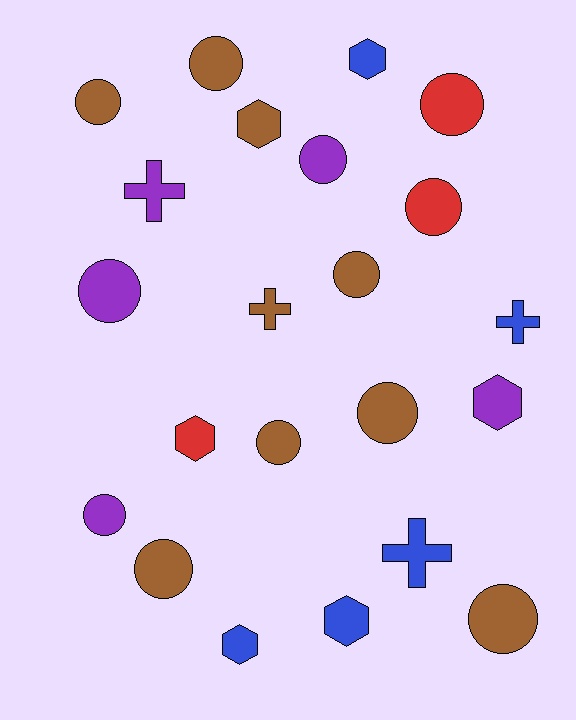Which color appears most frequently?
Brown, with 9 objects.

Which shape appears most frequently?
Circle, with 12 objects.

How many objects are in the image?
There are 22 objects.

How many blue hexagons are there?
There are 3 blue hexagons.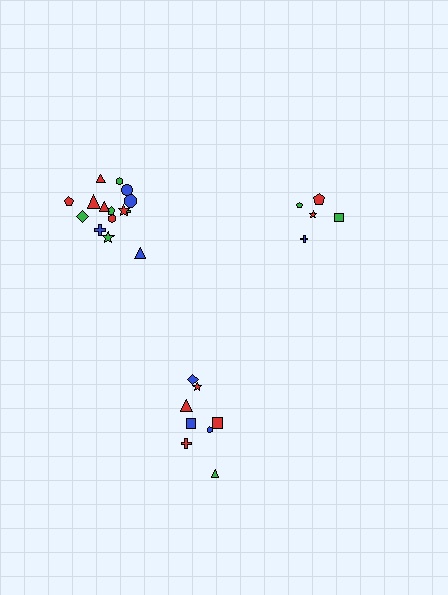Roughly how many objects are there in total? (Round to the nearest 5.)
Roughly 30 objects in total.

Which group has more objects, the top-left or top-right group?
The top-left group.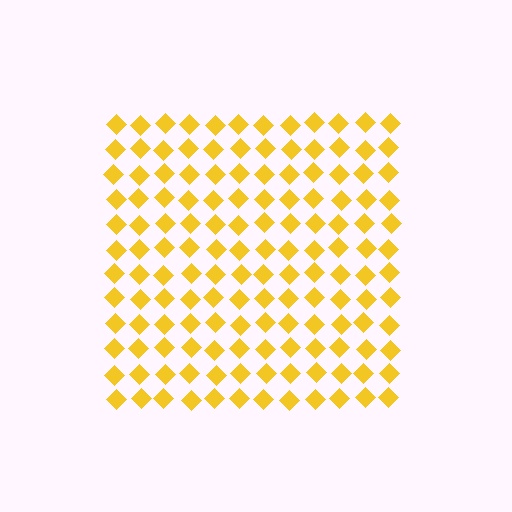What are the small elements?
The small elements are diamonds.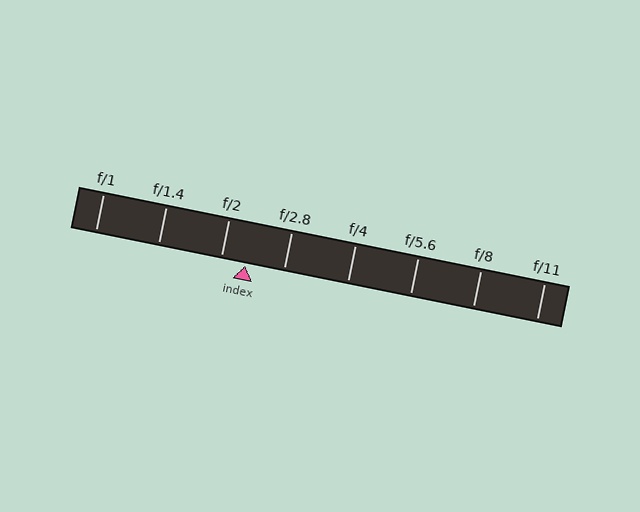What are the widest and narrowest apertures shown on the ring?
The widest aperture shown is f/1 and the narrowest is f/11.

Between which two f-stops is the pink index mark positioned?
The index mark is between f/2 and f/2.8.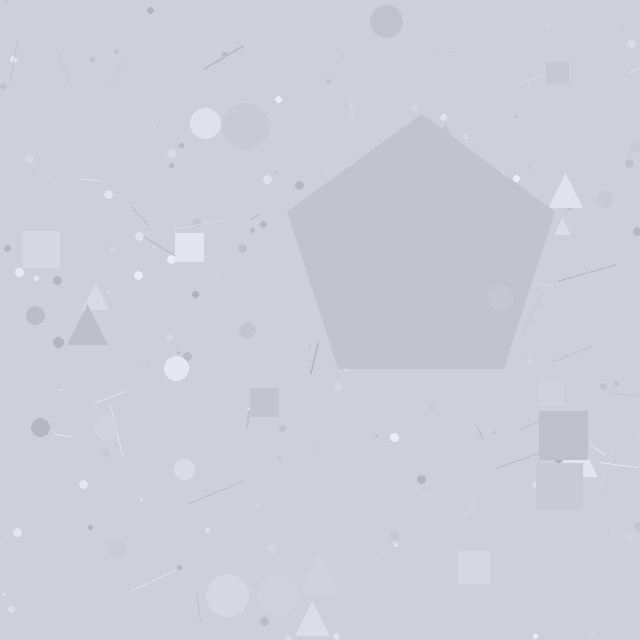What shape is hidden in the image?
A pentagon is hidden in the image.